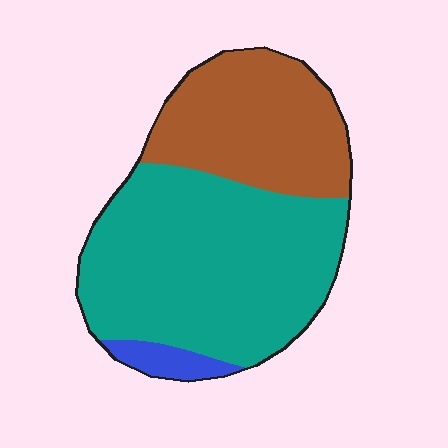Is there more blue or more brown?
Brown.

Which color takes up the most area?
Teal, at roughly 60%.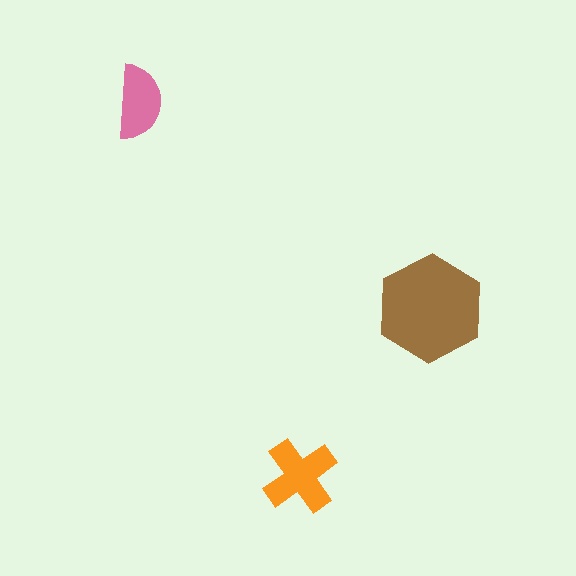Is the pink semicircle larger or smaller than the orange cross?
Smaller.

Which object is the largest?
The brown hexagon.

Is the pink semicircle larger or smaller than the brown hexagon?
Smaller.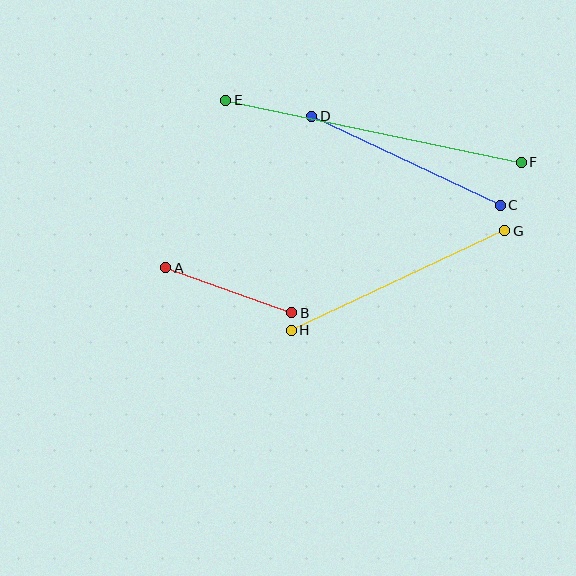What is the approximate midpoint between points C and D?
The midpoint is at approximately (406, 161) pixels.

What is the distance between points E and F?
The distance is approximately 302 pixels.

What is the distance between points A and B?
The distance is approximately 134 pixels.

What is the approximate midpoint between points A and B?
The midpoint is at approximately (229, 290) pixels.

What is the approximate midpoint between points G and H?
The midpoint is at approximately (398, 280) pixels.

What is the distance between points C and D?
The distance is approximately 209 pixels.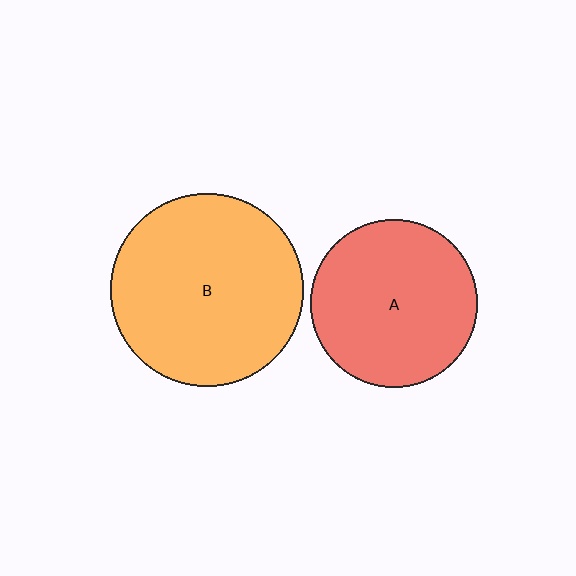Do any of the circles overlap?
No, none of the circles overlap.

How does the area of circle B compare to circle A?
Approximately 1.3 times.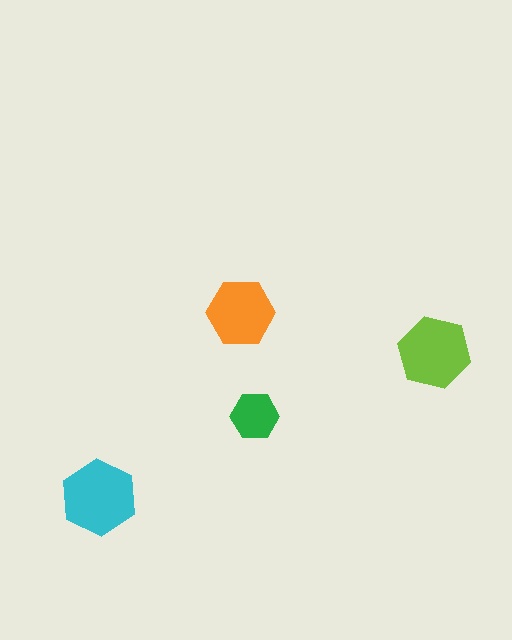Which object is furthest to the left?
The cyan hexagon is leftmost.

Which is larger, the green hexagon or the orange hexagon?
The orange one.